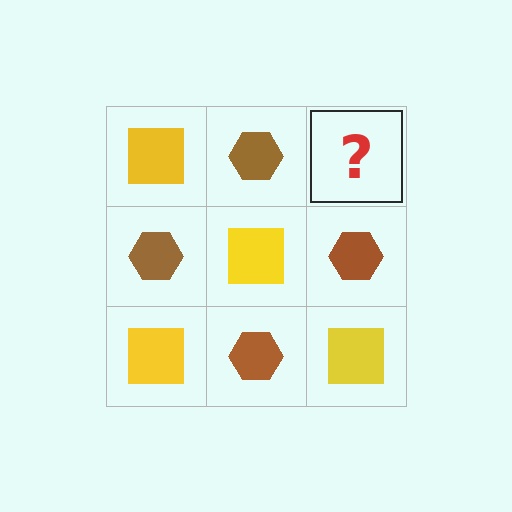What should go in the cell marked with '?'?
The missing cell should contain a yellow square.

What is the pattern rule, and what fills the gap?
The rule is that it alternates yellow square and brown hexagon in a checkerboard pattern. The gap should be filled with a yellow square.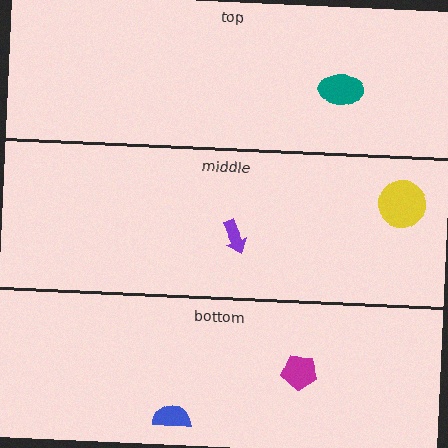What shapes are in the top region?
The teal ellipse.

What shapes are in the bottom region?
The magenta pentagon, the blue semicircle.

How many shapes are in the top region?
1.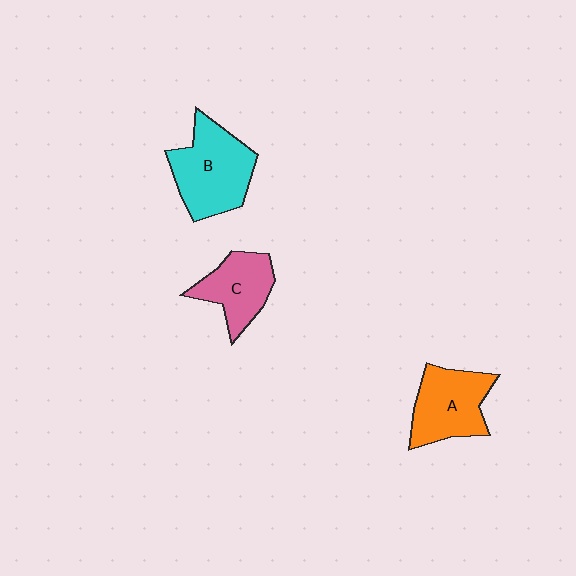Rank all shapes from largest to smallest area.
From largest to smallest: B (cyan), A (orange), C (pink).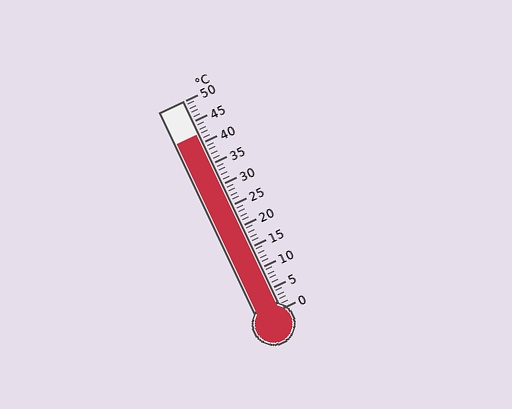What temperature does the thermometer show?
The thermometer shows approximately 42°C.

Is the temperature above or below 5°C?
The temperature is above 5°C.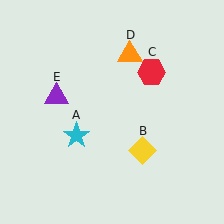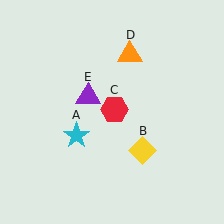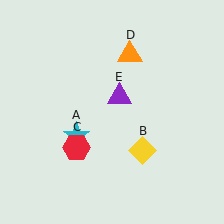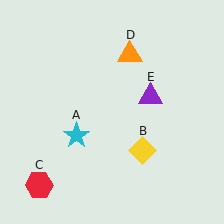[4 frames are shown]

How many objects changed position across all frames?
2 objects changed position: red hexagon (object C), purple triangle (object E).